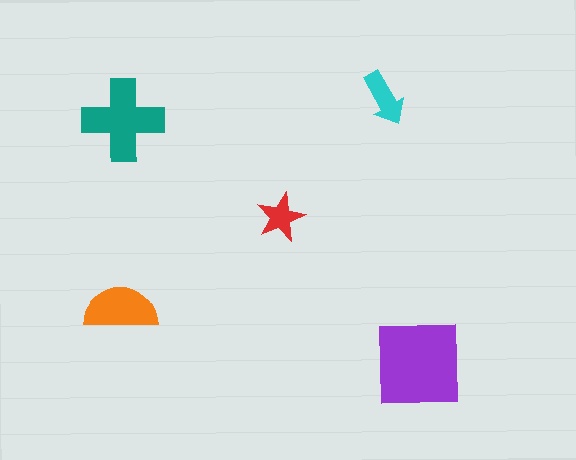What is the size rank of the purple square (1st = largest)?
1st.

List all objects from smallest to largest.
The red star, the cyan arrow, the orange semicircle, the teal cross, the purple square.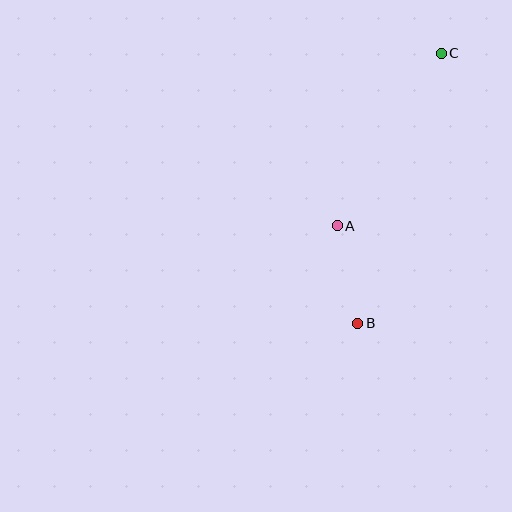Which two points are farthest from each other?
Points B and C are farthest from each other.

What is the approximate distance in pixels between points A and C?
The distance between A and C is approximately 201 pixels.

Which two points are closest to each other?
Points A and B are closest to each other.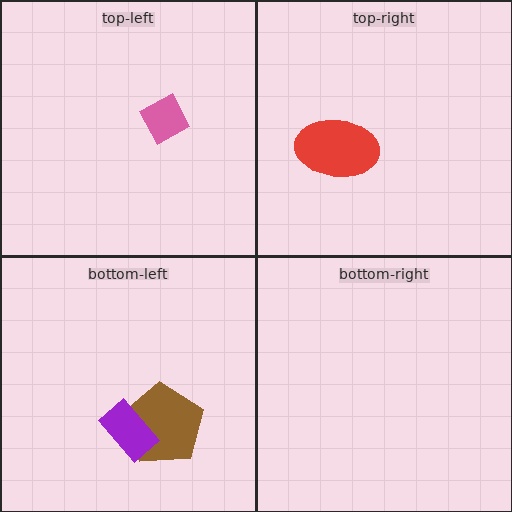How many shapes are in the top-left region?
1.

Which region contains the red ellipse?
The top-right region.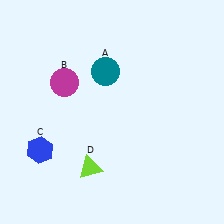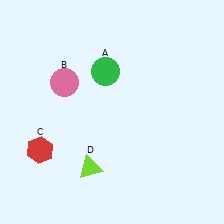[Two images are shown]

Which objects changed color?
A changed from teal to green. B changed from magenta to pink. C changed from blue to red.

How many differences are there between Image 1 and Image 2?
There are 3 differences between the two images.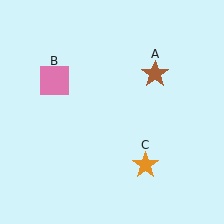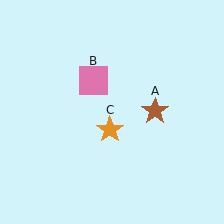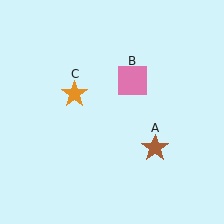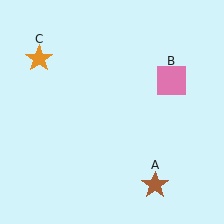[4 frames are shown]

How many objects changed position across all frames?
3 objects changed position: brown star (object A), pink square (object B), orange star (object C).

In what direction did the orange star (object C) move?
The orange star (object C) moved up and to the left.